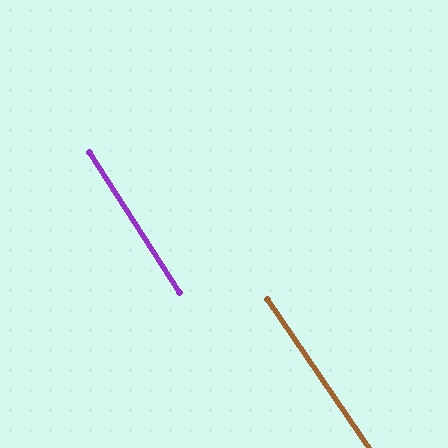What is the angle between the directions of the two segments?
Approximately 2 degrees.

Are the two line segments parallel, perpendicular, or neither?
Parallel — their directions differ by only 1.9°.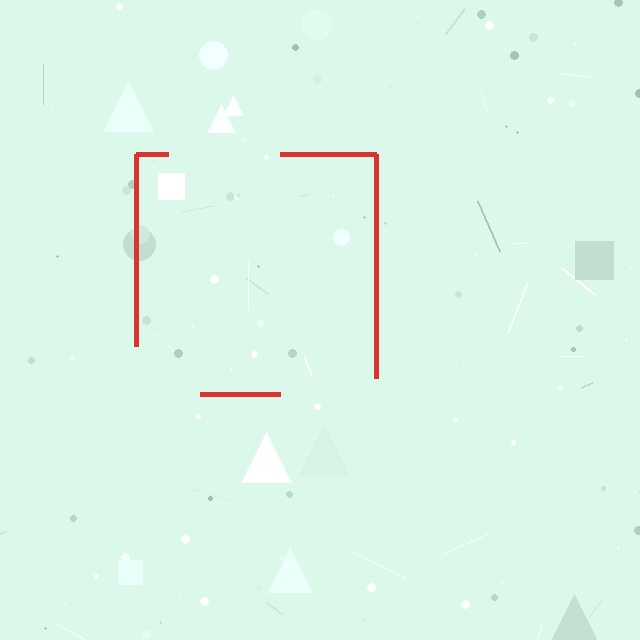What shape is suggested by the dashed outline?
The dashed outline suggests a square.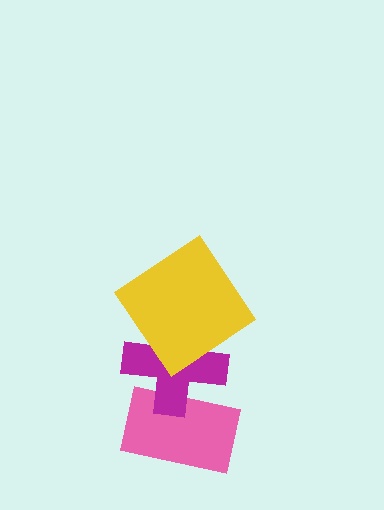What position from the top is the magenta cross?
The magenta cross is 2nd from the top.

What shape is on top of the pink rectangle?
The magenta cross is on top of the pink rectangle.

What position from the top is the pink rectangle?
The pink rectangle is 3rd from the top.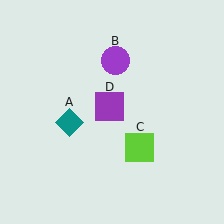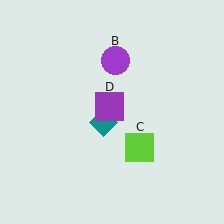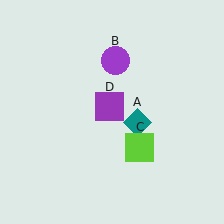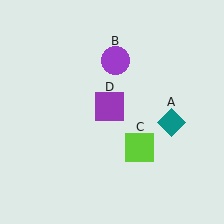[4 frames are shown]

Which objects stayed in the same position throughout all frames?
Purple circle (object B) and lime square (object C) and purple square (object D) remained stationary.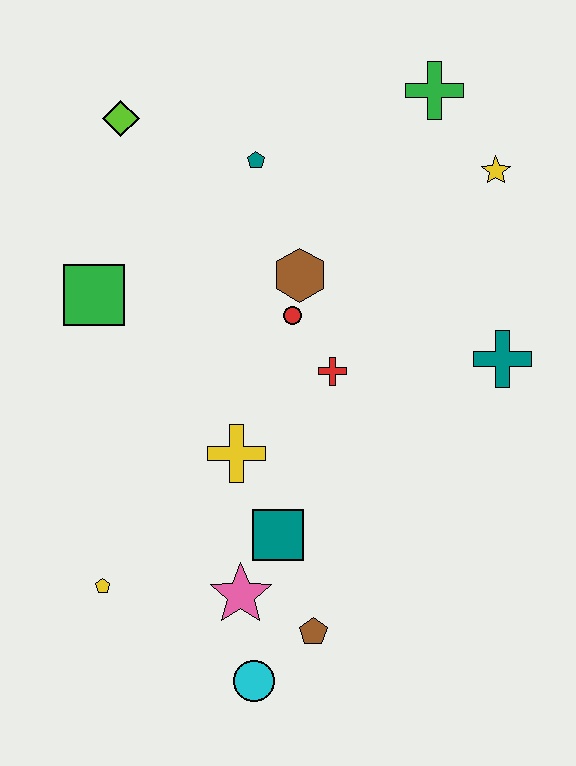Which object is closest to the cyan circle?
The brown pentagon is closest to the cyan circle.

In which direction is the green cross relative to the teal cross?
The green cross is above the teal cross.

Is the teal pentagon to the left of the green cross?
Yes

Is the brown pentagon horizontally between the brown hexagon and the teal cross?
Yes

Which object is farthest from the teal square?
The green cross is farthest from the teal square.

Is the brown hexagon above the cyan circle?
Yes